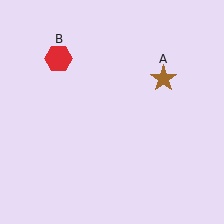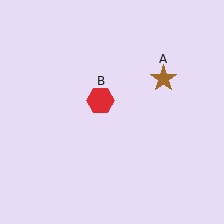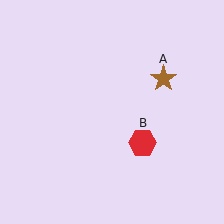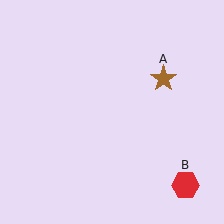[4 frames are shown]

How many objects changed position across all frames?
1 object changed position: red hexagon (object B).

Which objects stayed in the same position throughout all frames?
Brown star (object A) remained stationary.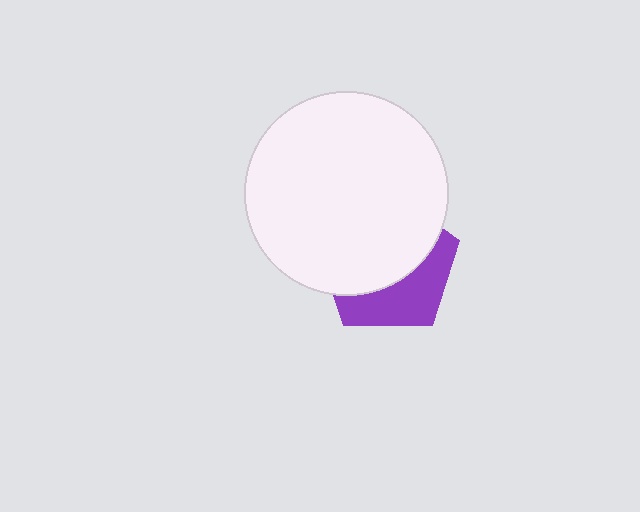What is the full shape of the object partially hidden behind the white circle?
The partially hidden object is a purple pentagon.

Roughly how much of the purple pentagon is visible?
A small part of it is visible (roughly 38%).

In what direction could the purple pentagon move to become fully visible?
The purple pentagon could move down. That would shift it out from behind the white circle entirely.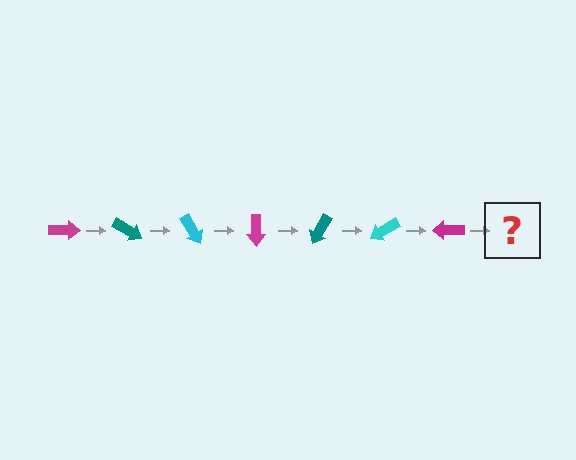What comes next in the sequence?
The next element should be a teal arrow, rotated 210 degrees from the start.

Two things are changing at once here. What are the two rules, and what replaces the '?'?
The two rules are that it rotates 30 degrees each step and the color cycles through magenta, teal, and cyan. The '?' should be a teal arrow, rotated 210 degrees from the start.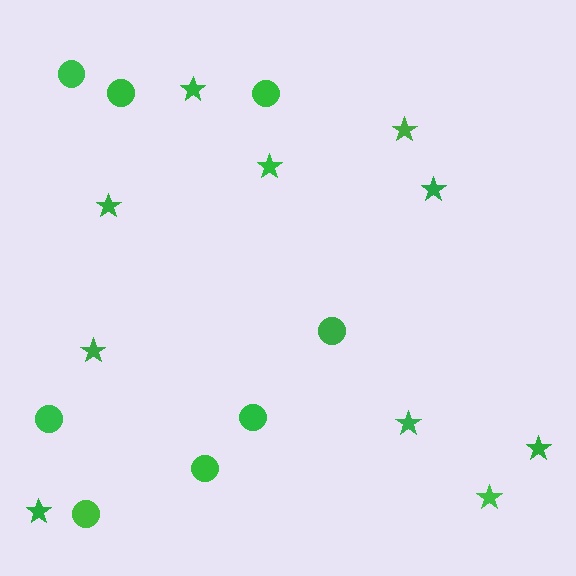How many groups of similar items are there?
There are 2 groups: one group of stars (10) and one group of circles (8).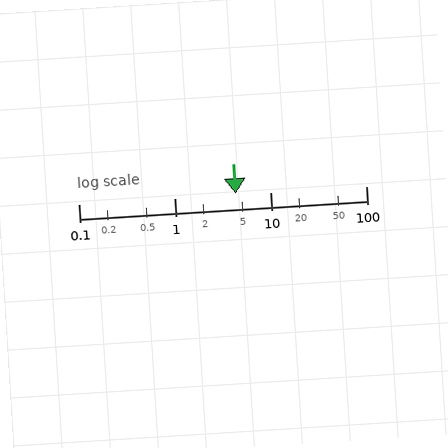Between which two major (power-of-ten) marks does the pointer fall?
The pointer is between 1 and 10.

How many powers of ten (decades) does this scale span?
The scale spans 3 decades, from 0.1 to 100.